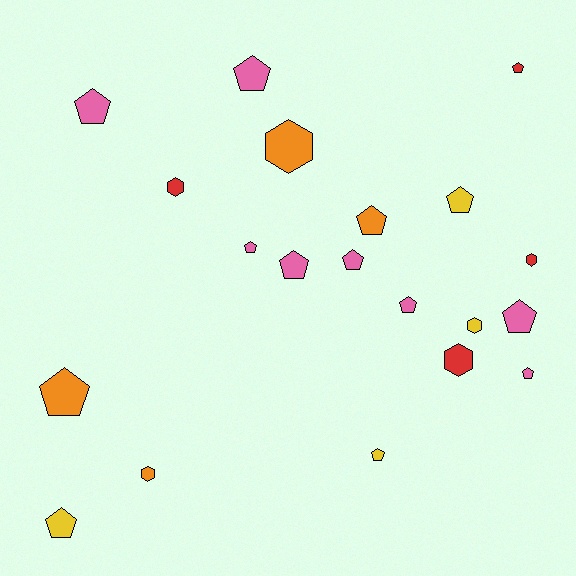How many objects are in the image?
There are 20 objects.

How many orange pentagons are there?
There are 2 orange pentagons.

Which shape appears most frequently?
Pentagon, with 14 objects.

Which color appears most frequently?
Pink, with 8 objects.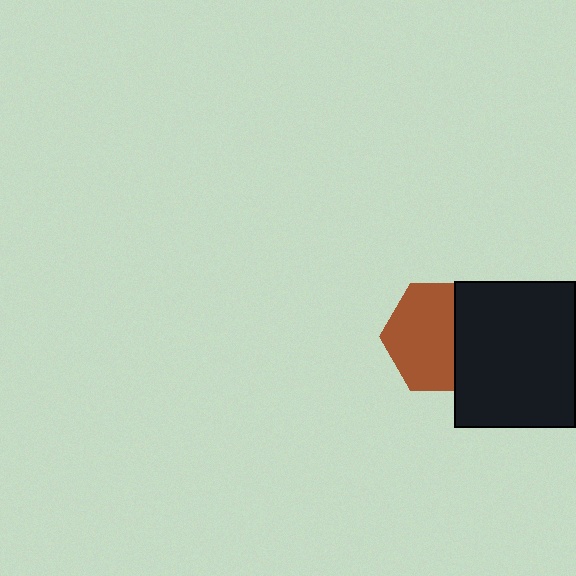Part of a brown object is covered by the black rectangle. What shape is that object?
It is a hexagon.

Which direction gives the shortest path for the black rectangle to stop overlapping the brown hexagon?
Moving right gives the shortest separation.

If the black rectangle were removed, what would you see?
You would see the complete brown hexagon.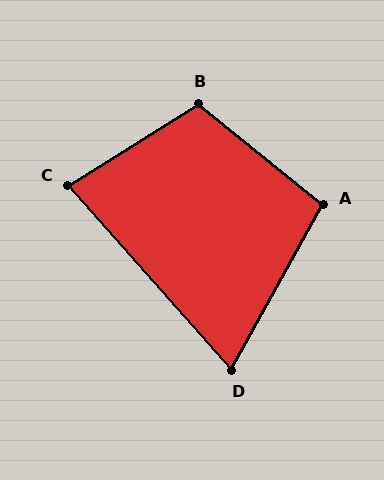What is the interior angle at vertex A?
Approximately 100 degrees (obtuse).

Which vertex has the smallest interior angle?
D, at approximately 71 degrees.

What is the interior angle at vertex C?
Approximately 80 degrees (acute).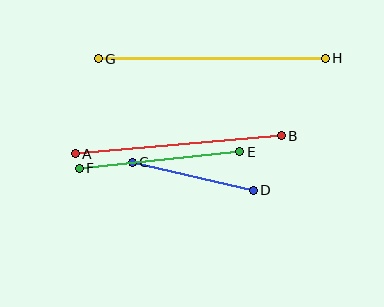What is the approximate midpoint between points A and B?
The midpoint is at approximately (178, 145) pixels.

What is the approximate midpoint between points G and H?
The midpoint is at approximately (212, 58) pixels.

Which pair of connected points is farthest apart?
Points G and H are farthest apart.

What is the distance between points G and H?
The distance is approximately 227 pixels.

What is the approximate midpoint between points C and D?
The midpoint is at approximately (193, 176) pixels.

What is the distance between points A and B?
The distance is approximately 207 pixels.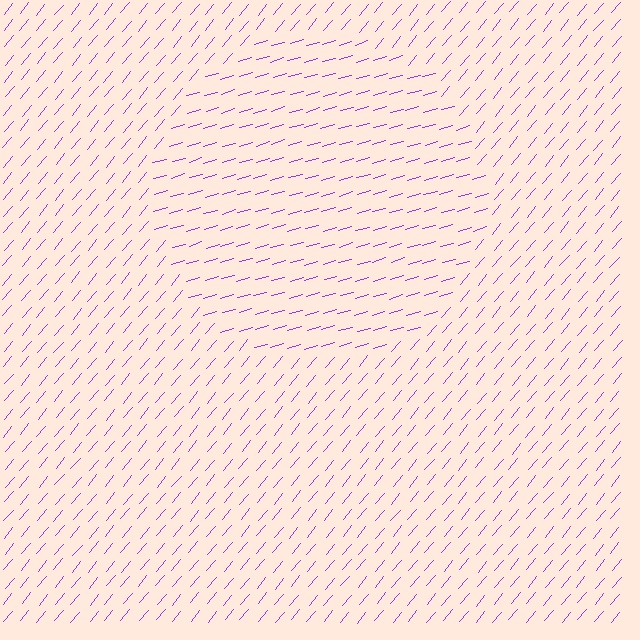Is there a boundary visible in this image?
Yes, there is a texture boundary formed by a change in line orientation.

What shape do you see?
I see a circle.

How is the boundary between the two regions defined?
The boundary is defined purely by a change in line orientation (approximately 34 degrees difference). All lines are the same color and thickness.